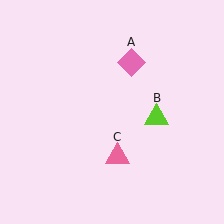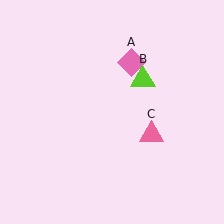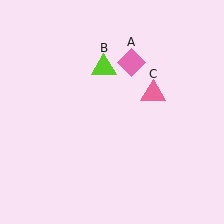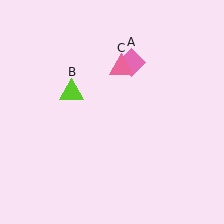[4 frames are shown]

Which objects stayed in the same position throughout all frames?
Pink diamond (object A) remained stationary.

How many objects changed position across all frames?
2 objects changed position: lime triangle (object B), pink triangle (object C).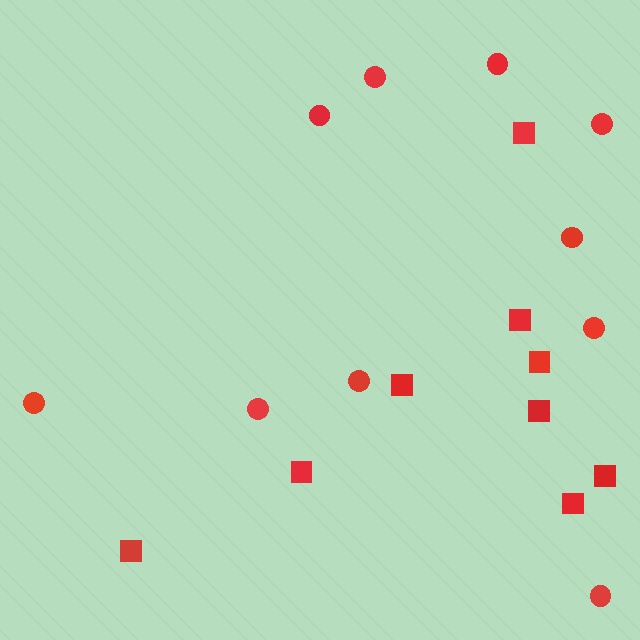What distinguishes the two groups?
There are 2 groups: one group of squares (9) and one group of circles (10).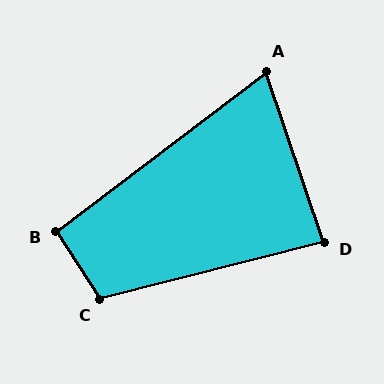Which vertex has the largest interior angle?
C, at approximately 109 degrees.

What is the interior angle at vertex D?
Approximately 85 degrees (approximately right).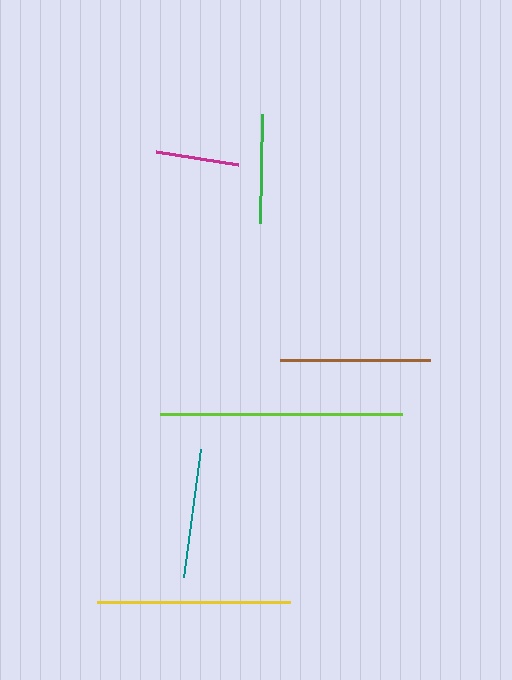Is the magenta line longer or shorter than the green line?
The green line is longer than the magenta line.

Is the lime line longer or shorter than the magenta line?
The lime line is longer than the magenta line.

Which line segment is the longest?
The lime line is the longest at approximately 242 pixels.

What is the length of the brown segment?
The brown segment is approximately 150 pixels long.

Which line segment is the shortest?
The magenta line is the shortest at approximately 83 pixels.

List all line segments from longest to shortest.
From longest to shortest: lime, yellow, brown, teal, green, magenta.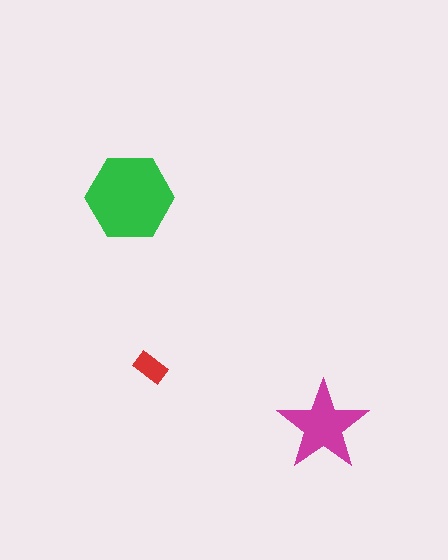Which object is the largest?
The green hexagon.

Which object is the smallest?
The red rectangle.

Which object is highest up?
The green hexagon is topmost.